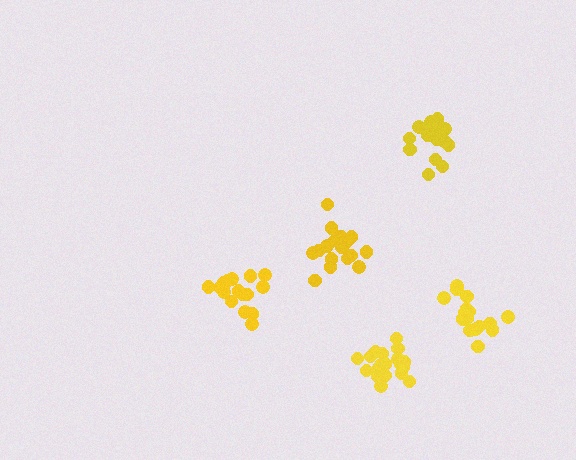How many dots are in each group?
Group 1: 17 dots, Group 2: 17 dots, Group 3: 17 dots, Group 4: 17 dots, Group 5: 19 dots (87 total).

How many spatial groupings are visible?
There are 5 spatial groupings.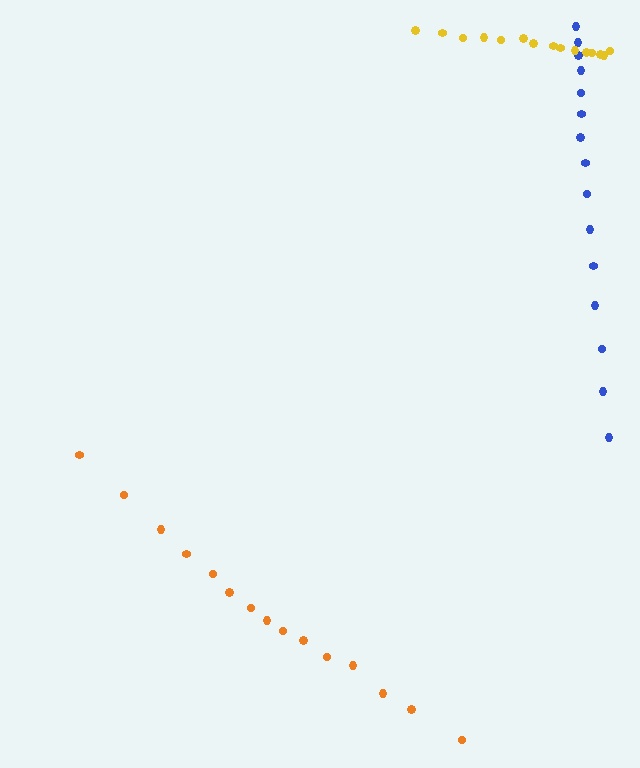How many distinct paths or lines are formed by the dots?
There are 3 distinct paths.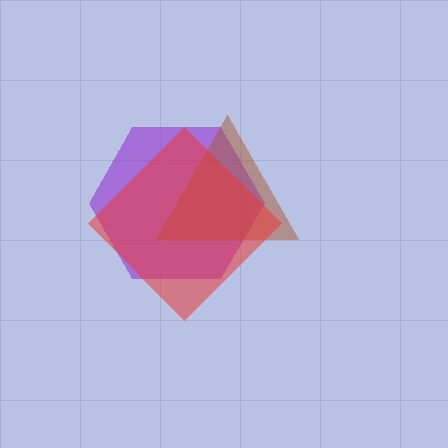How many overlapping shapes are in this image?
There are 3 overlapping shapes in the image.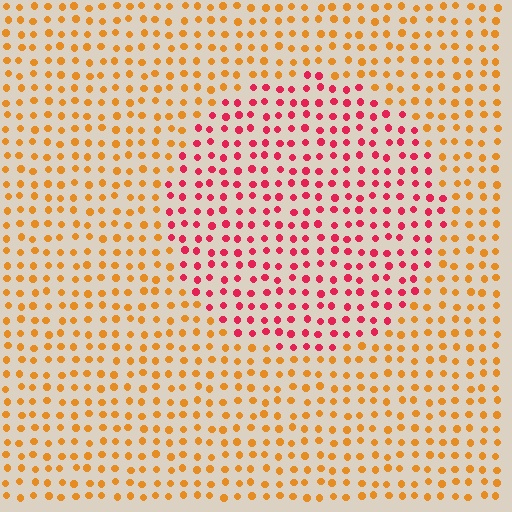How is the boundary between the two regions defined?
The boundary is defined purely by a slight shift in hue (about 49 degrees). Spacing, size, and orientation are identical on both sides.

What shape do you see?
I see a circle.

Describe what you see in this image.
The image is filled with small orange elements in a uniform arrangement. A circle-shaped region is visible where the elements are tinted to a slightly different hue, forming a subtle color boundary.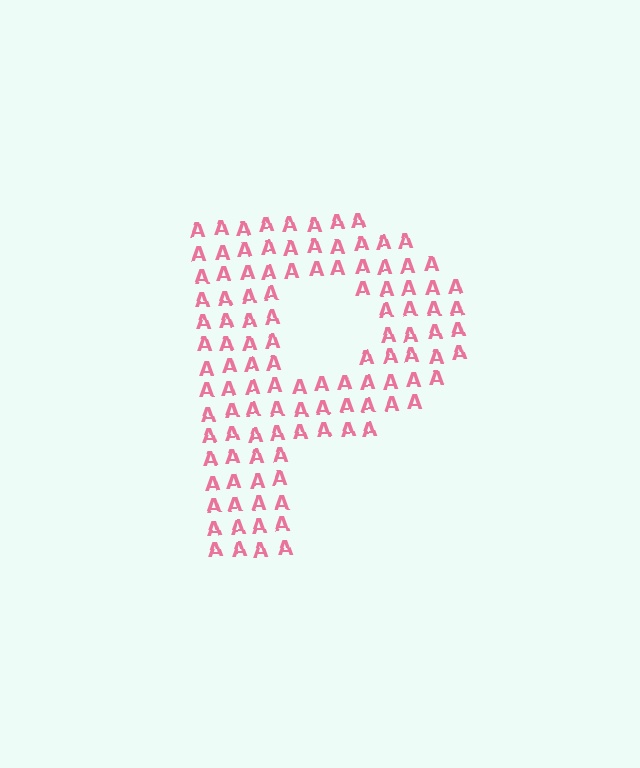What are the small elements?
The small elements are letter A's.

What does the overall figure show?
The overall figure shows the letter P.